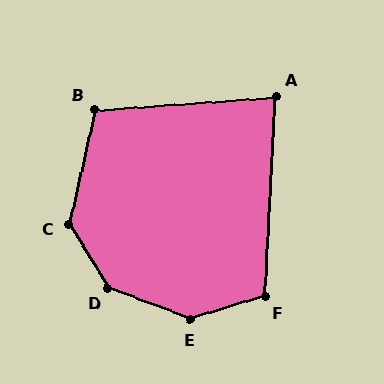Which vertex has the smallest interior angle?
A, at approximately 83 degrees.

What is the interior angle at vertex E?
Approximately 142 degrees (obtuse).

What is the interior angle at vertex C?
Approximately 135 degrees (obtuse).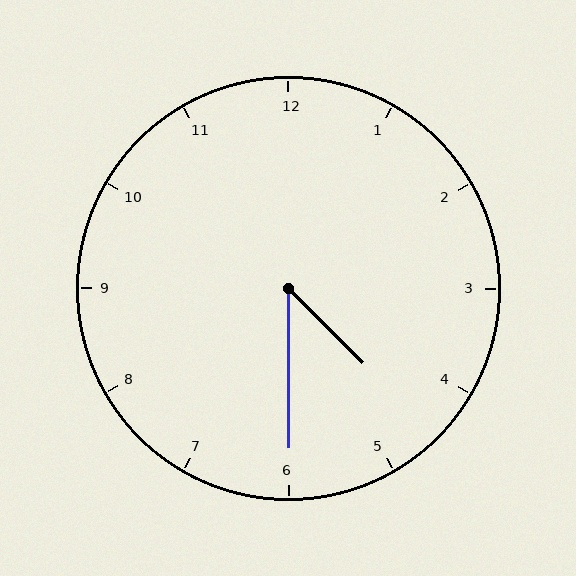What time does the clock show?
4:30.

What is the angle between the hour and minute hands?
Approximately 45 degrees.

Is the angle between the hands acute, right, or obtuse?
It is acute.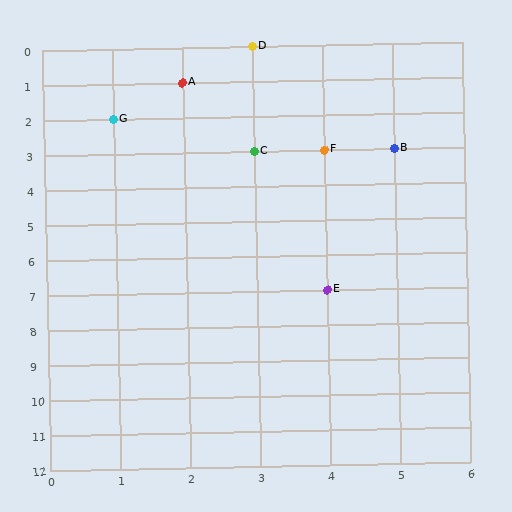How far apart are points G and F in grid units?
Points G and F are 3 columns and 1 row apart (about 3.2 grid units diagonally).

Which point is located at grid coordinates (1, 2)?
Point G is at (1, 2).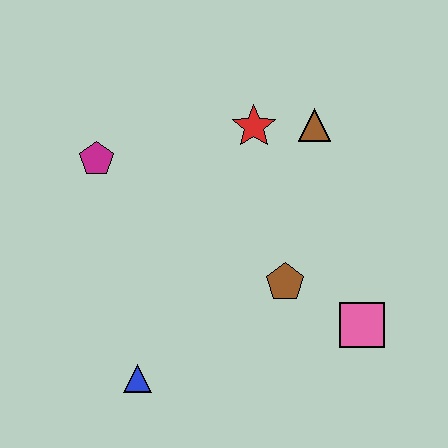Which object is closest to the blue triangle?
The brown pentagon is closest to the blue triangle.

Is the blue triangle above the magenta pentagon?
No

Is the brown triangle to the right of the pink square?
No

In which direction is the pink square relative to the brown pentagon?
The pink square is to the right of the brown pentagon.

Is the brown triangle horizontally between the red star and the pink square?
Yes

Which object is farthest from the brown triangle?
The blue triangle is farthest from the brown triangle.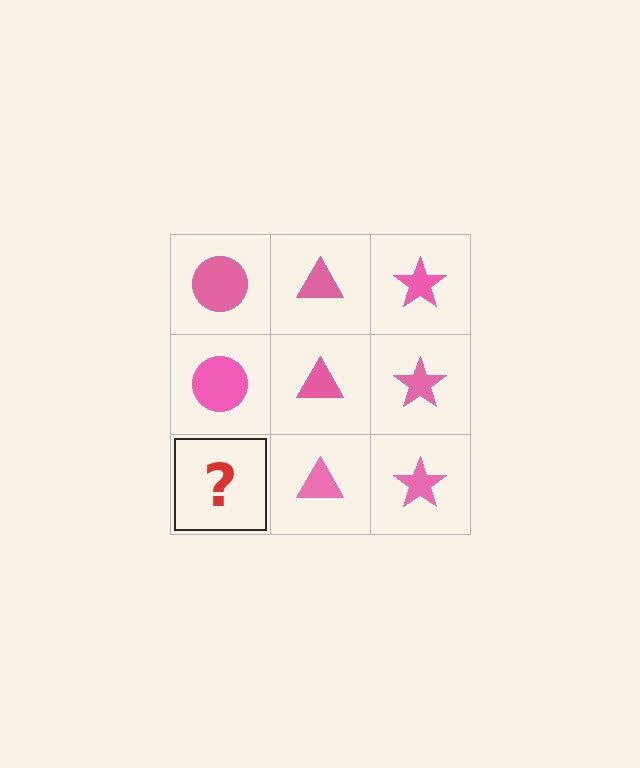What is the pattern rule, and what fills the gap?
The rule is that each column has a consistent shape. The gap should be filled with a pink circle.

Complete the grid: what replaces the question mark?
The question mark should be replaced with a pink circle.